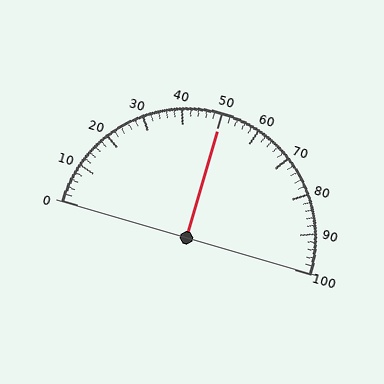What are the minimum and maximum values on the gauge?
The gauge ranges from 0 to 100.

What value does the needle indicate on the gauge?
The needle indicates approximately 50.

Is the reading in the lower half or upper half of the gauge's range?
The reading is in the upper half of the range (0 to 100).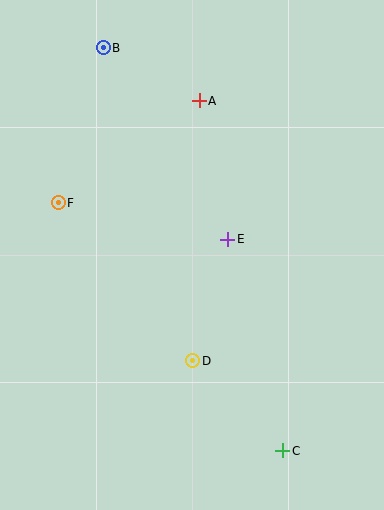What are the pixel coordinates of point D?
Point D is at (193, 361).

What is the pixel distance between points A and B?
The distance between A and B is 110 pixels.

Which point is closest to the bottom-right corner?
Point C is closest to the bottom-right corner.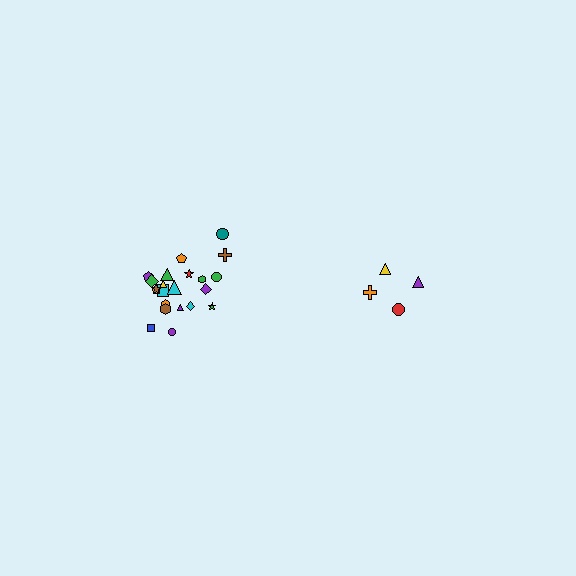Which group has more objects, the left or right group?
The left group.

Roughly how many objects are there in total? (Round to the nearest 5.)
Roughly 25 objects in total.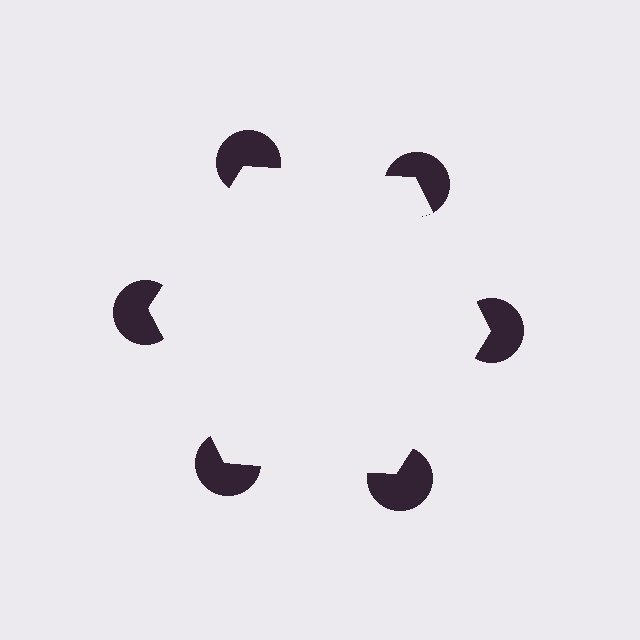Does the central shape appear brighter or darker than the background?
It typically appears slightly brighter than the background, even though no actual brightness change is drawn.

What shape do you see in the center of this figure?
An illusory hexagon — its edges are inferred from the aligned wedge cuts in the pac-man discs, not physically drawn.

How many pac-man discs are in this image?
There are 6 — one at each vertex of the illusory hexagon.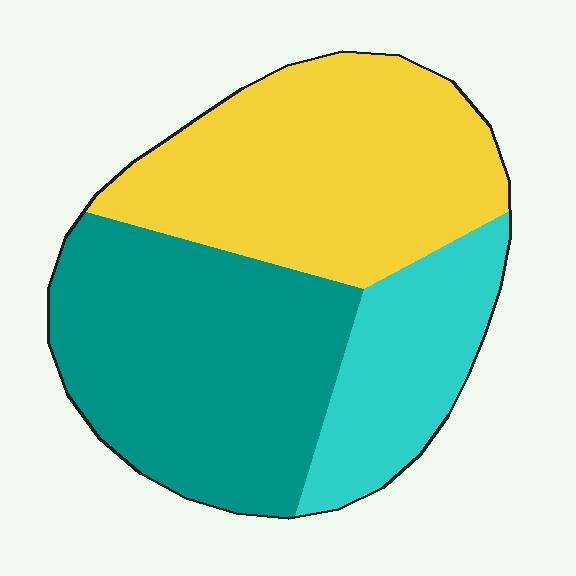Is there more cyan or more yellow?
Yellow.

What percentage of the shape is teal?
Teal takes up about two fifths (2/5) of the shape.